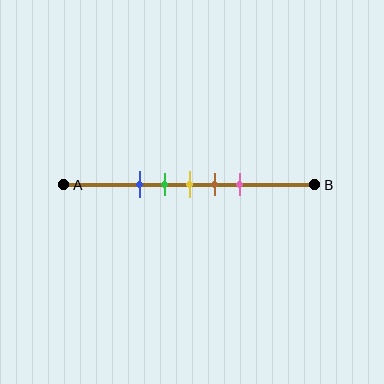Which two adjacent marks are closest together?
The green and yellow marks are the closest adjacent pair.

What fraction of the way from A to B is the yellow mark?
The yellow mark is approximately 50% (0.5) of the way from A to B.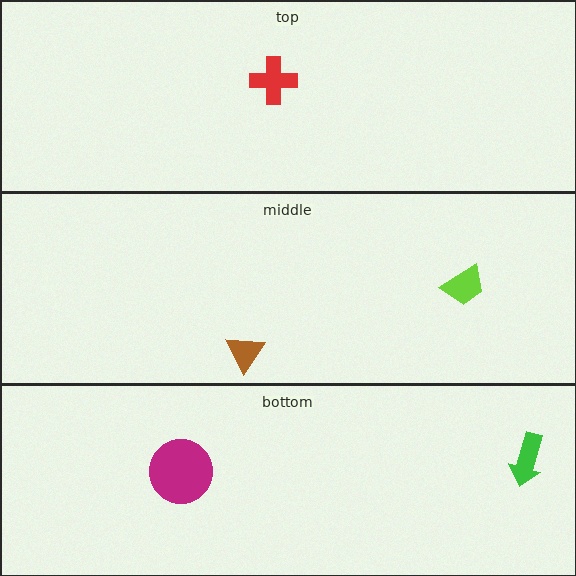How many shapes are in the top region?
1.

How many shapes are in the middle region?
2.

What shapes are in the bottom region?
The magenta circle, the green arrow.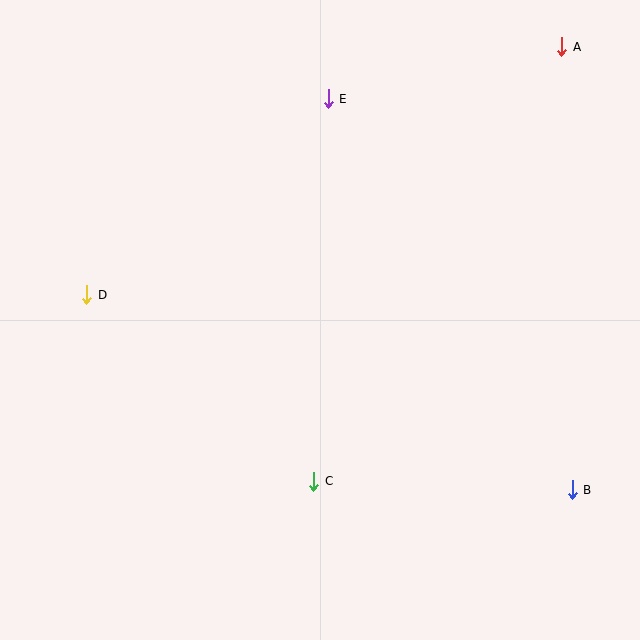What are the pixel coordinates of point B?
Point B is at (572, 490).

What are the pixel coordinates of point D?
Point D is at (87, 295).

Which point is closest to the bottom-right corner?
Point B is closest to the bottom-right corner.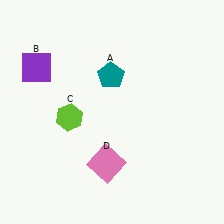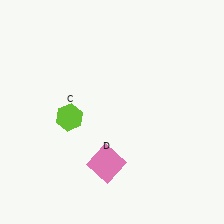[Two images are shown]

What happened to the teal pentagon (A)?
The teal pentagon (A) was removed in Image 2. It was in the top-left area of Image 1.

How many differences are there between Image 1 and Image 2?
There are 2 differences between the two images.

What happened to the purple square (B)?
The purple square (B) was removed in Image 2. It was in the top-left area of Image 1.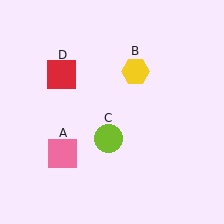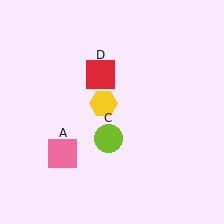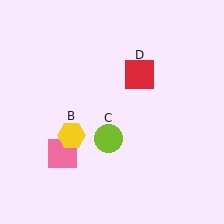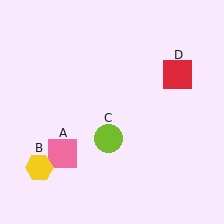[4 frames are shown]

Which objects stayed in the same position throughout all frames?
Pink square (object A) and lime circle (object C) remained stationary.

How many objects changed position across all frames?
2 objects changed position: yellow hexagon (object B), red square (object D).